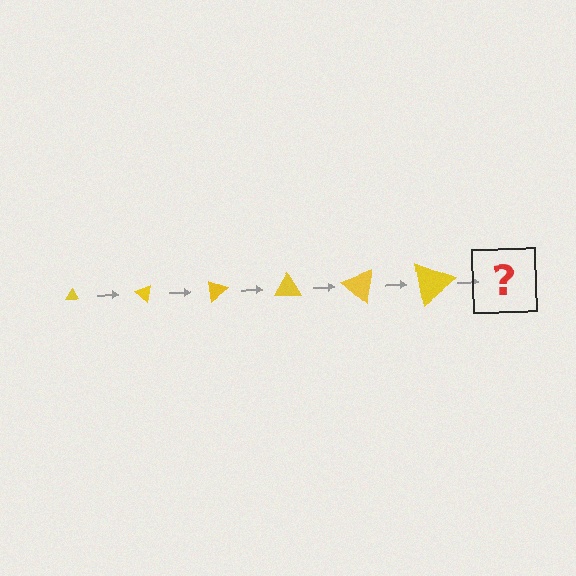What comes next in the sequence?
The next element should be a triangle, larger than the previous one and rotated 240 degrees from the start.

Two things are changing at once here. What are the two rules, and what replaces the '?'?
The two rules are that the triangle grows larger each step and it rotates 40 degrees each step. The '?' should be a triangle, larger than the previous one and rotated 240 degrees from the start.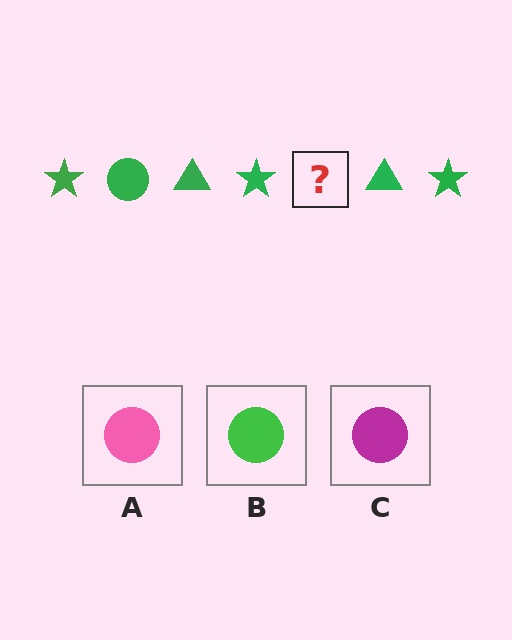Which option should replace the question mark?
Option B.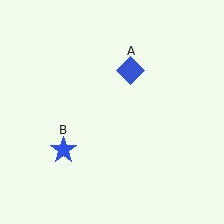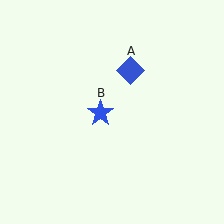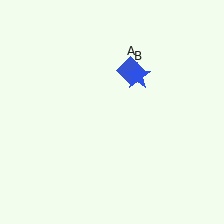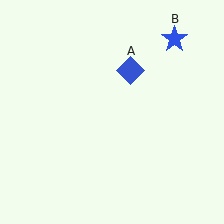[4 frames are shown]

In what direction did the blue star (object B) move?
The blue star (object B) moved up and to the right.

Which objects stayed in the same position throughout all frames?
Blue diamond (object A) remained stationary.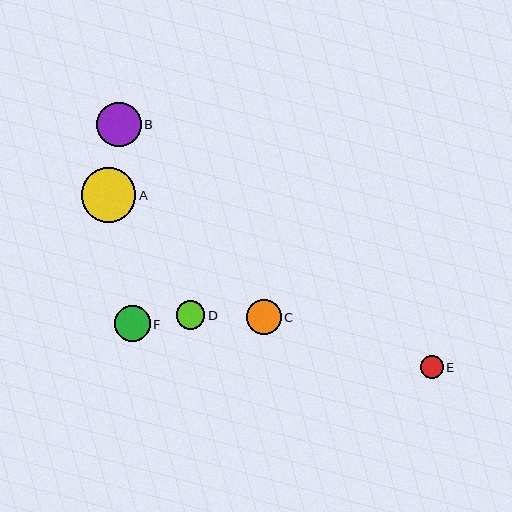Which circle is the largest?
Circle A is the largest with a size of approximately 55 pixels.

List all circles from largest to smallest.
From largest to smallest: A, B, F, C, D, E.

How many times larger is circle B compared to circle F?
Circle B is approximately 1.2 times the size of circle F.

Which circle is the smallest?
Circle E is the smallest with a size of approximately 23 pixels.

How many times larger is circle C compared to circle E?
Circle C is approximately 1.5 times the size of circle E.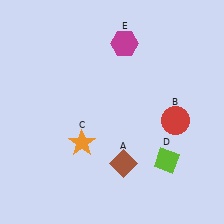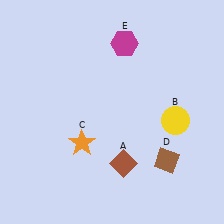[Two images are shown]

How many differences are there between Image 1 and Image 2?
There are 2 differences between the two images.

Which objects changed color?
B changed from red to yellow. D changed from lime to brown.